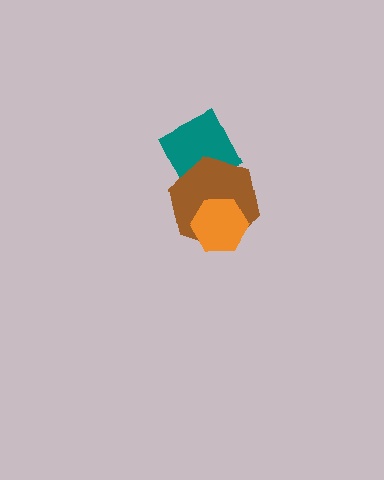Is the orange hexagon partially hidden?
No, no other shape covers it.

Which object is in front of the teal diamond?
The brown hexagon is in front of the teal diamond.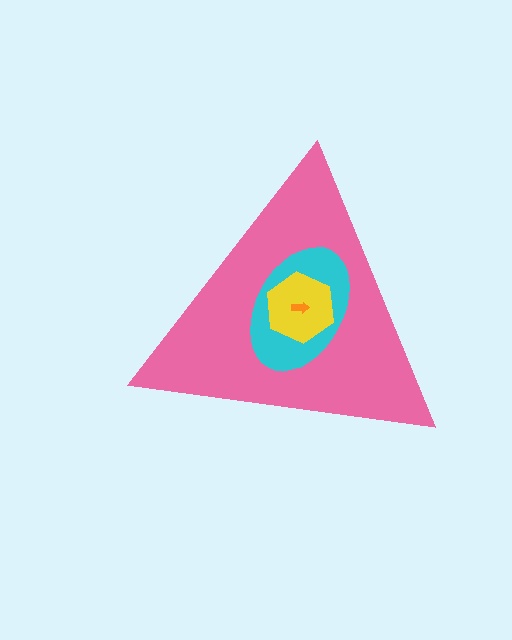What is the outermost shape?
The pink triangle.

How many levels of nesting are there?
4.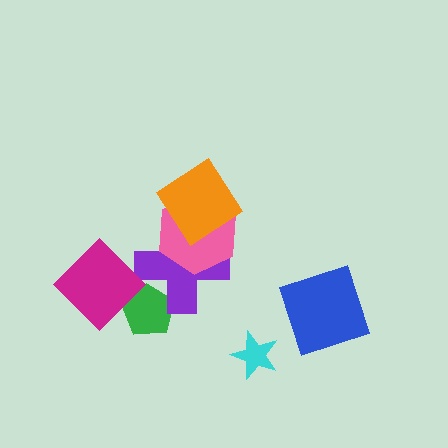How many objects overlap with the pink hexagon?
2 objects overlap with the pink hexagon.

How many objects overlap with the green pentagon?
2 objects overlap with the green pentagon.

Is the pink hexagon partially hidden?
Yes, it is partially covered by another shape.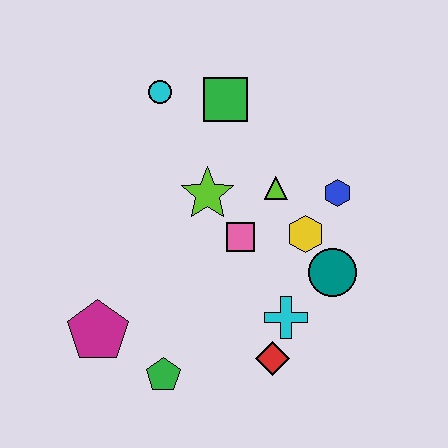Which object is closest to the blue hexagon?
The yellow hexagon is closest to the blue hexagon.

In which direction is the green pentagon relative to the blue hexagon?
The green pentagon is below the blue hexagon.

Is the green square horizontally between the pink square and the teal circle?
No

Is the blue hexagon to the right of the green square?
Yes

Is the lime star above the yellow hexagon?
Yes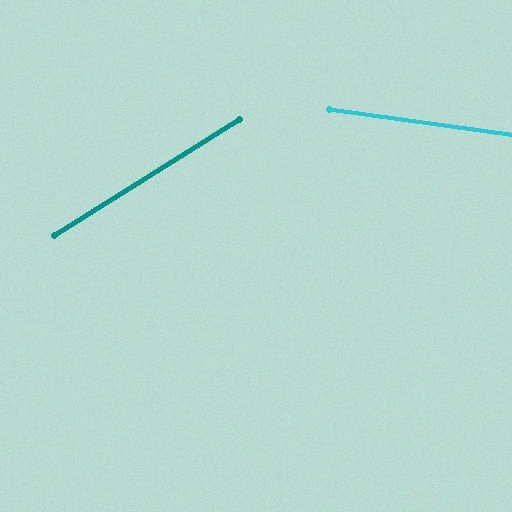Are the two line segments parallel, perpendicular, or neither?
Neither parallel nor perpendicular — they differ by about 40°.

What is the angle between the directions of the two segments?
Approximately 40 degrees.